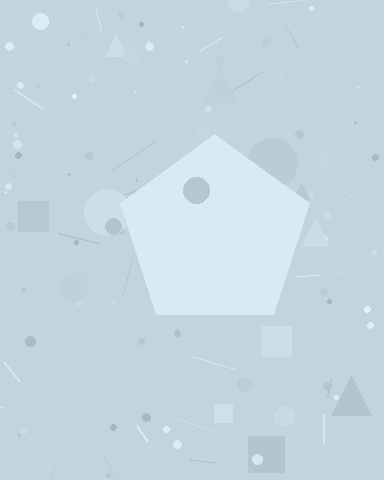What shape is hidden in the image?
A pentagon is hidden in the image.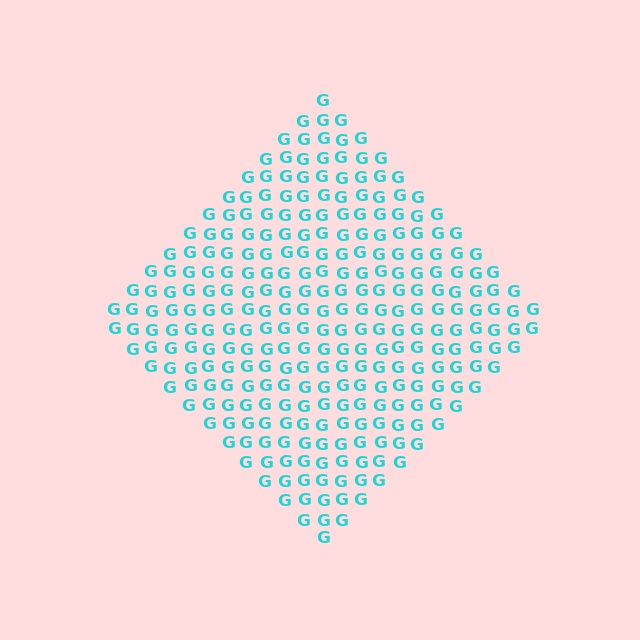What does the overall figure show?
The overall figure shows a diamond.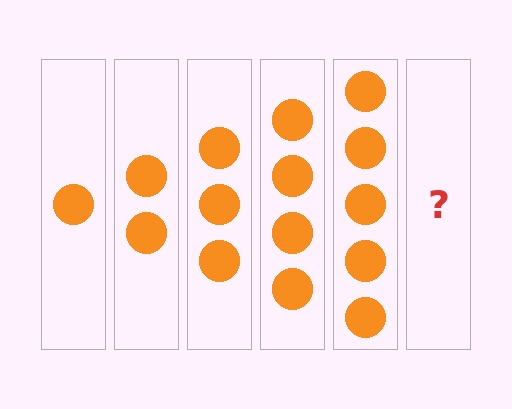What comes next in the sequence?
The next element should be 6 circles.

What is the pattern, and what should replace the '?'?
The pattern is that each step adds one more circle. The '?' should be 6 circles.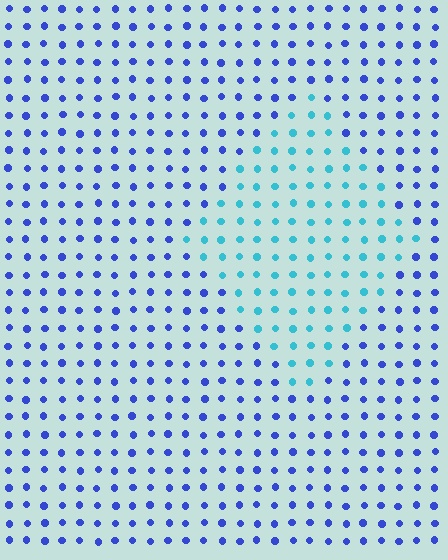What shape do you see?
I see a diamond.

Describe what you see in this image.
The image is filled with small blue elements in a uniform arrangement. A diamond-shaped region is visible where the elements are tinted to a slightly different hue, forming a subtle color boundary.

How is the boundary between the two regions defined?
The boundary is defined purely by a slight shift in hue (about 46 degrees). Spacing, size, and orientation are identical on both sides.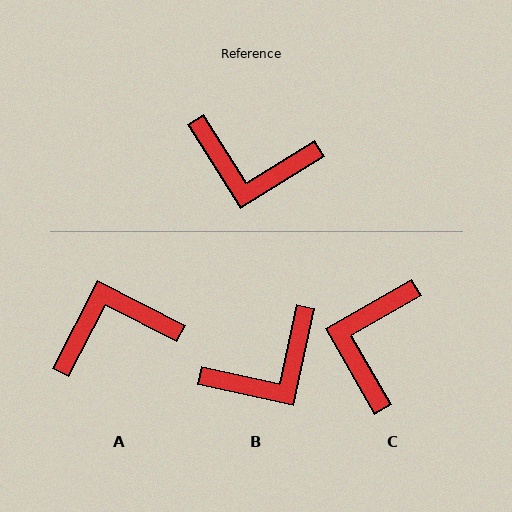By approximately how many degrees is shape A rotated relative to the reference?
Approximately 149 degrees clockwise.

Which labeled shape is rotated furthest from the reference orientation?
A, about 149 degrees away.